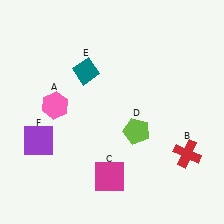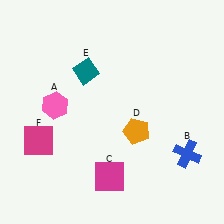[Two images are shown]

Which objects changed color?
B changed from red to blue. D changed from lime to orange. F changed from purple to magenta.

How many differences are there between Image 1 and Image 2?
There are 3 differences between the two images.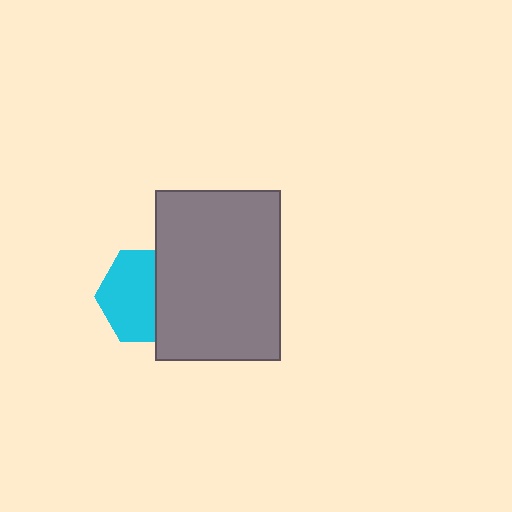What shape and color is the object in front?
The object in front is a gray rectangle.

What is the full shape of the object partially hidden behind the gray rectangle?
The partially hidden object is a cyan hexagon.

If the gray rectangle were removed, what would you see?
You would see the complete cyan hexagon.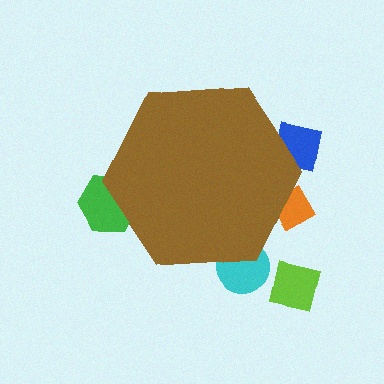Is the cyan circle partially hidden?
Yes, the cyan circle is partially hidden behind the brown hexagon.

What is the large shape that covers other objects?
A brown hexagon.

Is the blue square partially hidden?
Yes, the blue square is partially hidden behind the brown hexagon.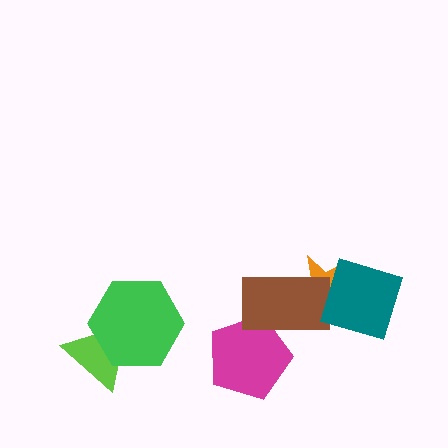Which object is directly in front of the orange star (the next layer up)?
The brown rectangle is directly in front of the orange star.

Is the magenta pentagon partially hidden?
Yes, it is partially covered by another shape.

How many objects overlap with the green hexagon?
1 object overlaps with the green hexagon.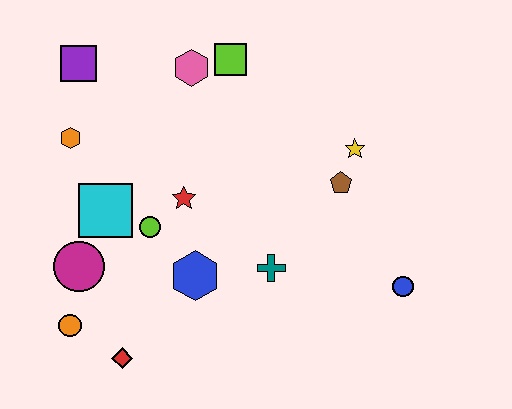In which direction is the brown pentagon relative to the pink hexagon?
The brown pentagon is to the right of the pink hexagon.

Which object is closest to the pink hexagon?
The lime square is closest to the pink hexagon.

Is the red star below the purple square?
Yes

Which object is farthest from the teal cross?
The purple square is farthest from the teal cross.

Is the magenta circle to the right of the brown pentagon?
No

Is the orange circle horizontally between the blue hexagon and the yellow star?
No